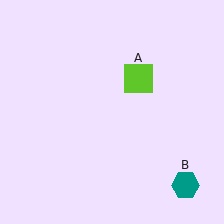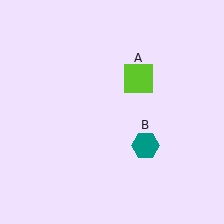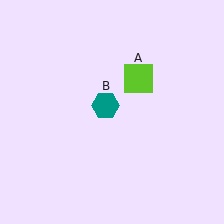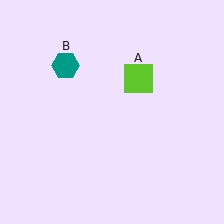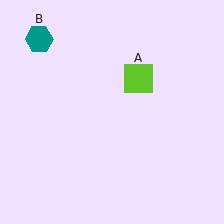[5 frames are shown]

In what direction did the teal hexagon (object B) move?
The teal hexagon (object B) moved up and to the left.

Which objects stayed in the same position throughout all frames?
Lime square (object A) remained stationary.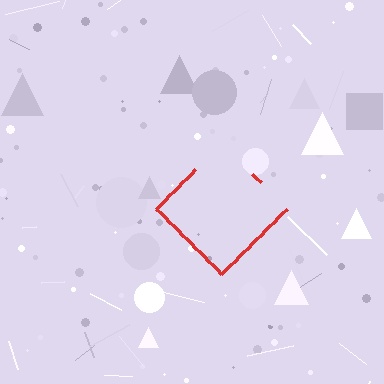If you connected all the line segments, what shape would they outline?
They would outline a diamond.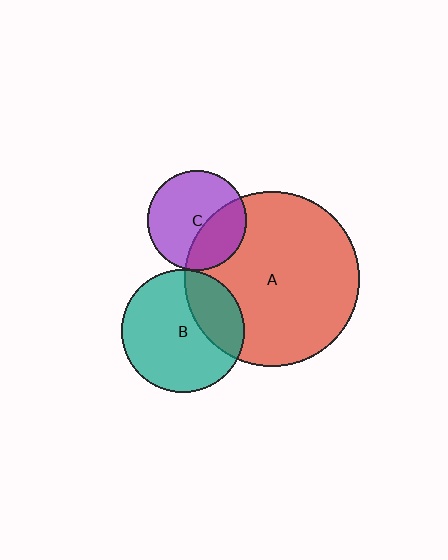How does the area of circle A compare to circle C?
Approximately 3.1 times.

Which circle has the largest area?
Circle A (red).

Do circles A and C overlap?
Yes.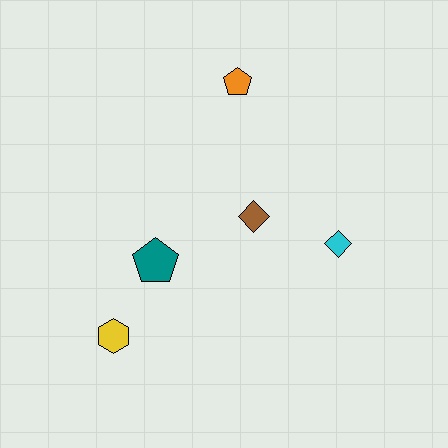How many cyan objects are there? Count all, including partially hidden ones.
There is 1 cyan object.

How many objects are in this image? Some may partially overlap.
There are 5 objects.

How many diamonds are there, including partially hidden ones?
There are 2 diamonds.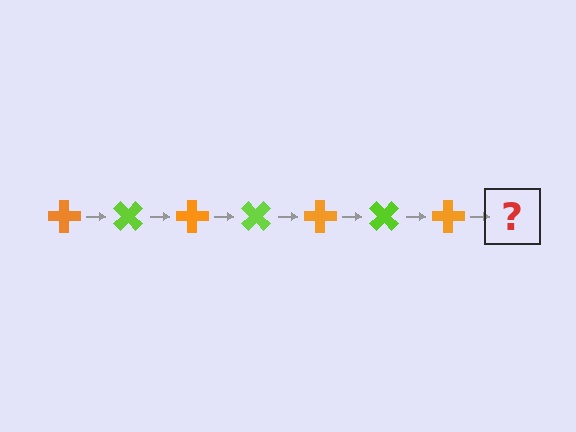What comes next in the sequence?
The next element should be a lime cross, rotated 315 degrees from the start.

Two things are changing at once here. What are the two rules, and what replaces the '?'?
The two rules are that it rotates 45 degrees each step and the color cycles through orange and lime. The '?' should be a lime cross, rotated 315 degrees from the start.